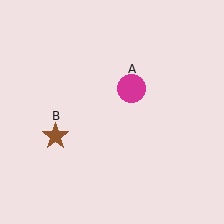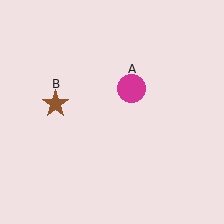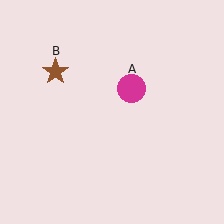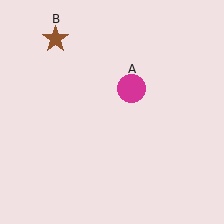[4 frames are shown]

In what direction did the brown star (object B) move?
The brown star (object B) moved up.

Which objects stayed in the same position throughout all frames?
Magenta circle (object A) remained stationary.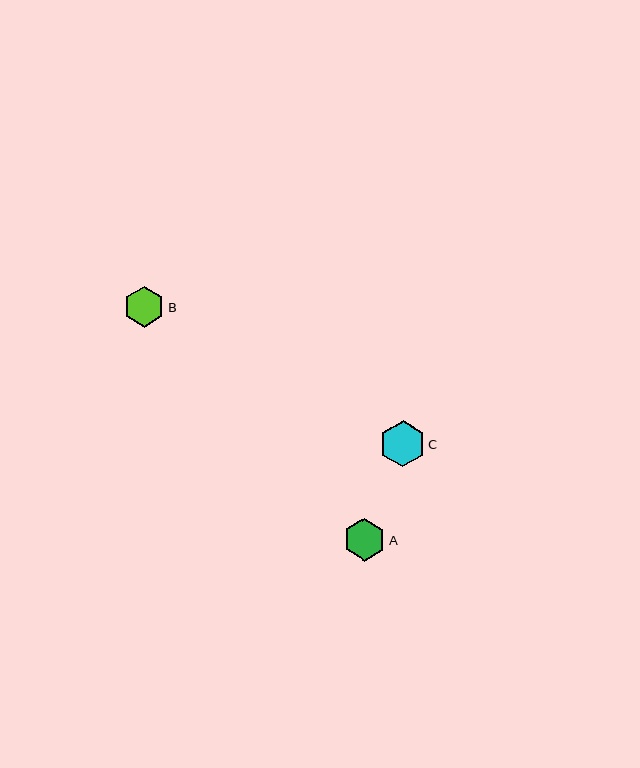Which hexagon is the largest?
Hexagon C is the largest with a size of approximately 46 pixels.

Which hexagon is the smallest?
Hexagon B is the smallest with a size of approximately 41 pixels.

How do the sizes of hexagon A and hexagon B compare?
Hexagon A and hexagon B are approximately the same size.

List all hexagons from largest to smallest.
From largest to smallest: C, A, B.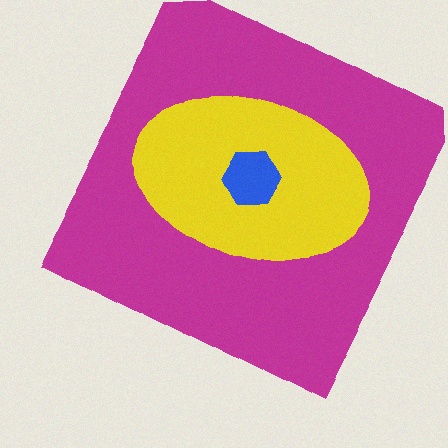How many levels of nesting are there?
3.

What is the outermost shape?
The magenta square.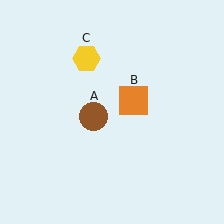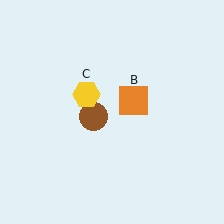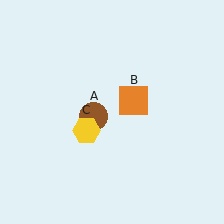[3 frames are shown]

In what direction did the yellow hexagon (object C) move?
The yellow hexagon (object C) moved down.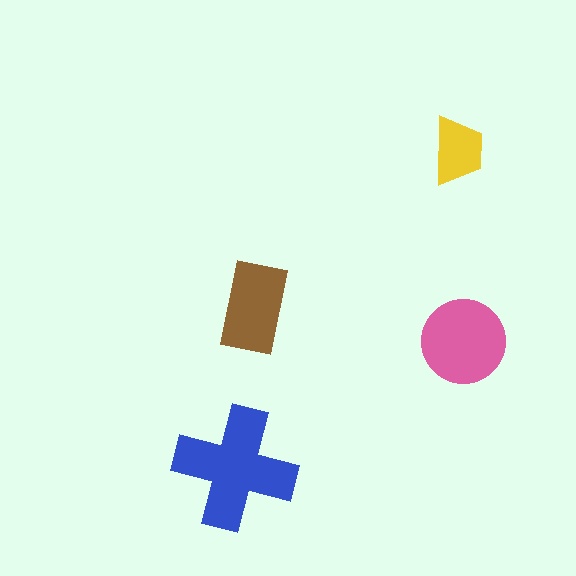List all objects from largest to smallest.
The blue cross, the pink circle, the brown rectangle, the yellow trapezoid.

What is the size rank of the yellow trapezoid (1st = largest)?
4th.